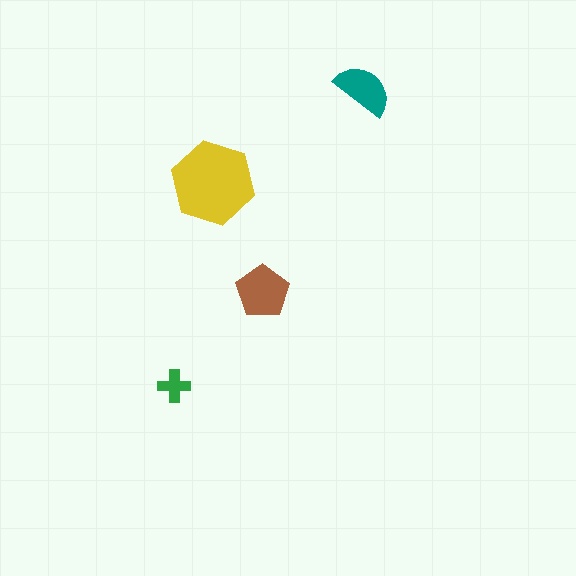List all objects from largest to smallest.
The yellow hexagon, the brown pentagon, the teal semicircle, the green cross.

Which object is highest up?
The teal semicircle is topmost.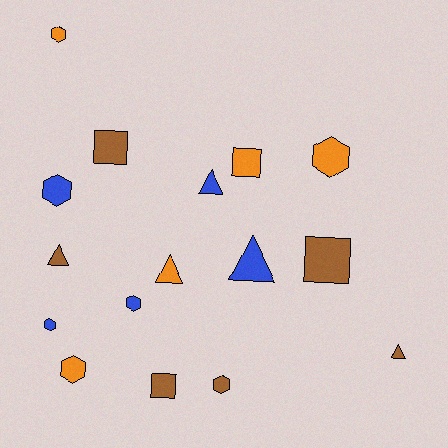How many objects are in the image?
There are 16 objects.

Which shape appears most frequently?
Hexagon, with 7 objects.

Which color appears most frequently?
Brown, with 6 objects.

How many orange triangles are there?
There is 1 orange triangle.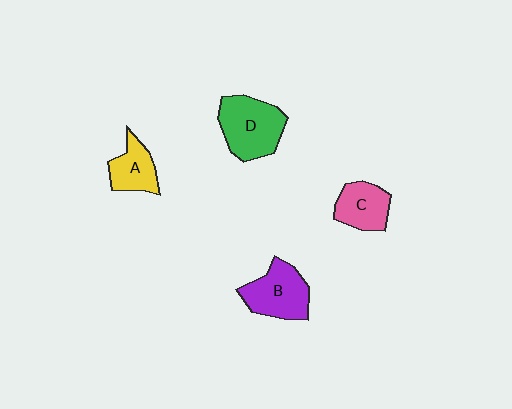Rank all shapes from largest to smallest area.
From largest to smallest: D (green), B (purple), C (pink), A (yellow).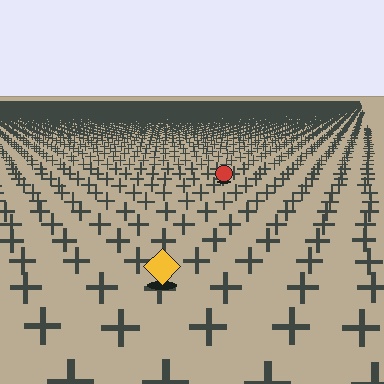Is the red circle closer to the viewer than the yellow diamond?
No. The yellow diamond is closer — you can tell from the texture gradient: the ground texture is coarser near it.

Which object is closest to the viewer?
The yellow diamond is closest. The texture marks near it are larger and more spread out.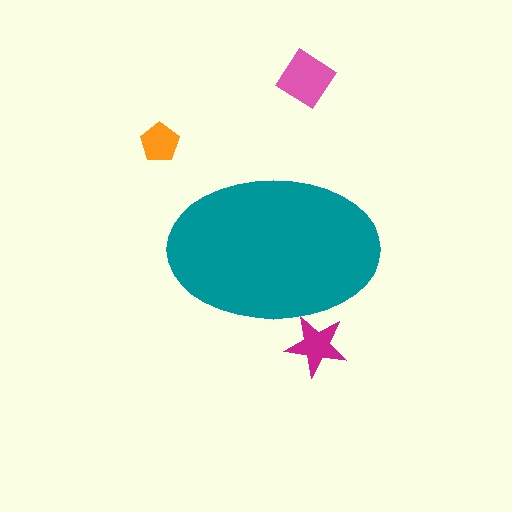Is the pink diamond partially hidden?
No, the pink diamond is fully visible.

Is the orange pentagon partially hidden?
No, the orange pentagon is fully visible.